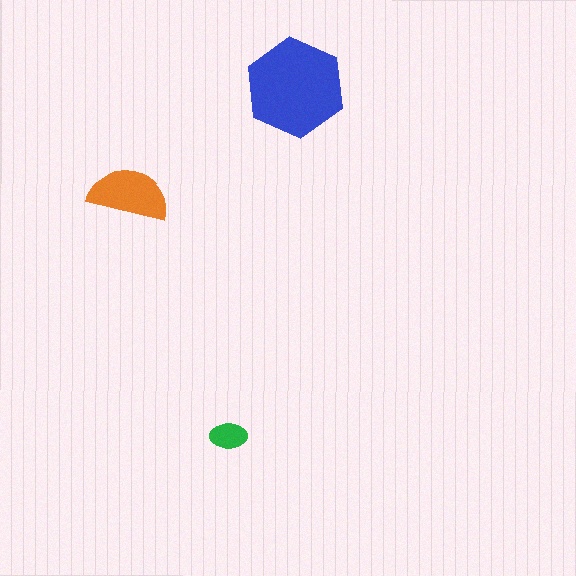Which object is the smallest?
The green ellipse.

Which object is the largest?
The blue hexagon.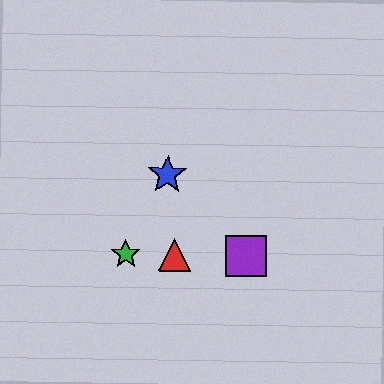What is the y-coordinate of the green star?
The green star is at y≈254.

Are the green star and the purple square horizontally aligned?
Yes, both are at y≈254.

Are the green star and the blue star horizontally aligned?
No, the green star is at y≈254 and the blue star is at y≈175.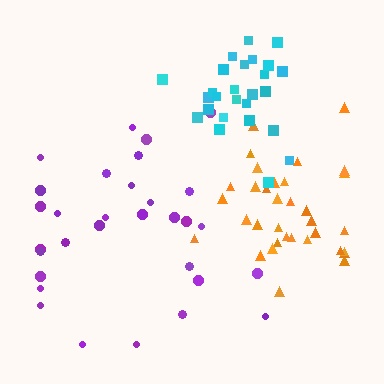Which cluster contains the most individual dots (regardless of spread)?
Orange (34).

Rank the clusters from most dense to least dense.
cyan, orange, purple.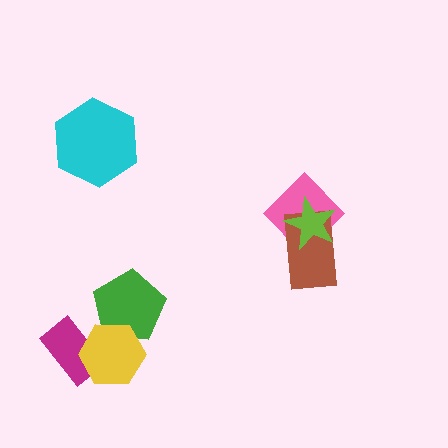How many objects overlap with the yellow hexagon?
2 objects overlap with the yellow hexagon.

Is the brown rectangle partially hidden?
Yes, it is partially covered by another shape.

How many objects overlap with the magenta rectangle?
1 object overlaps with the magenta rectangle.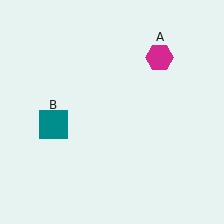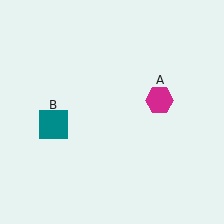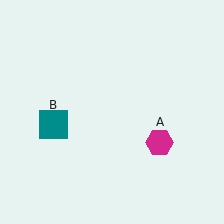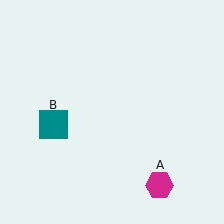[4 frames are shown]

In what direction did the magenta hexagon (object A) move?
The magenta hexagon (object A) moved down.